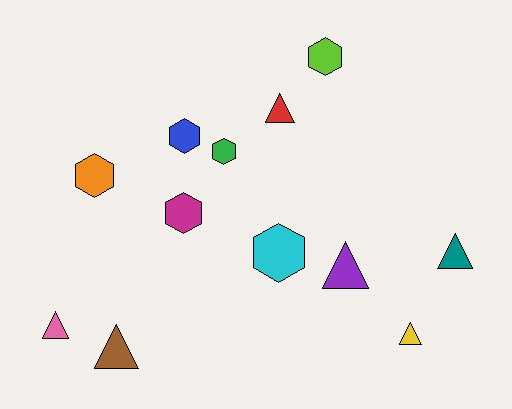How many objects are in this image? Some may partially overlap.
There are 12 objects.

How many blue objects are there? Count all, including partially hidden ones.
There is 1 blue object.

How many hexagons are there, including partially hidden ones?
There are 6 hexagons.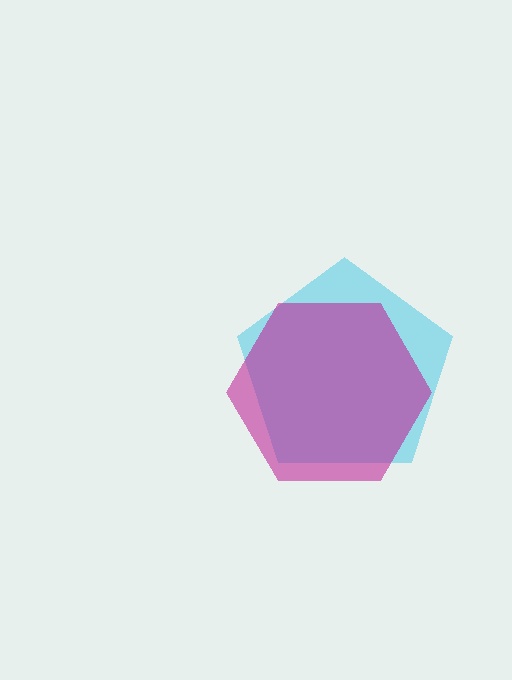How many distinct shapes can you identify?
There are 2 distinct shapes: a cyan pentagon, a magenta hexagon.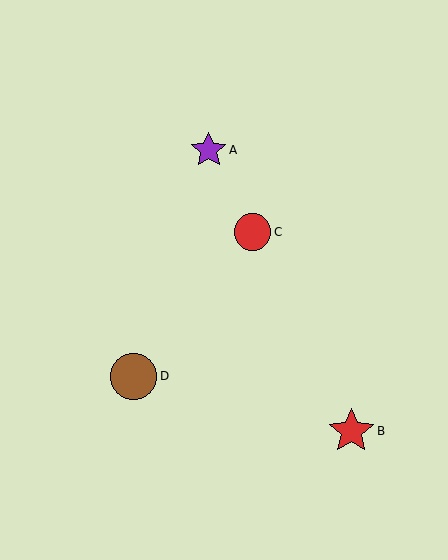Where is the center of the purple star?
The center of the purple star is at (209, 150).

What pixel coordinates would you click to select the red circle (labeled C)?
Click at (252, 232) to select the red circle C.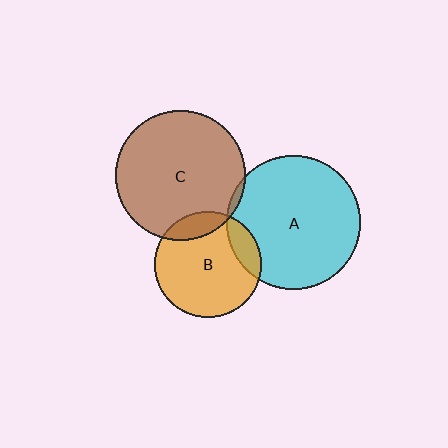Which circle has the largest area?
Circle A (cyan).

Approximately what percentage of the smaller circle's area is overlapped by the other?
Approximately 15%.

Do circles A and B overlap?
Yes.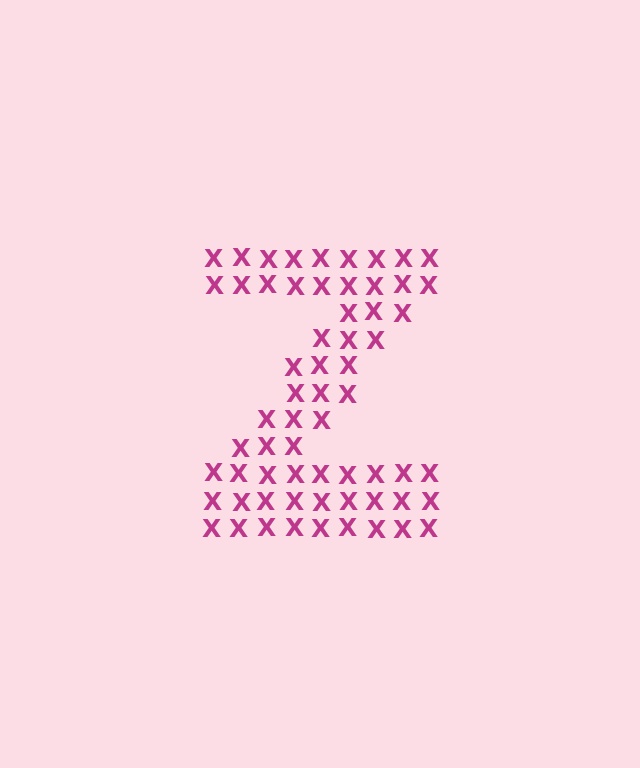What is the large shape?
The large shape is the letter Z.